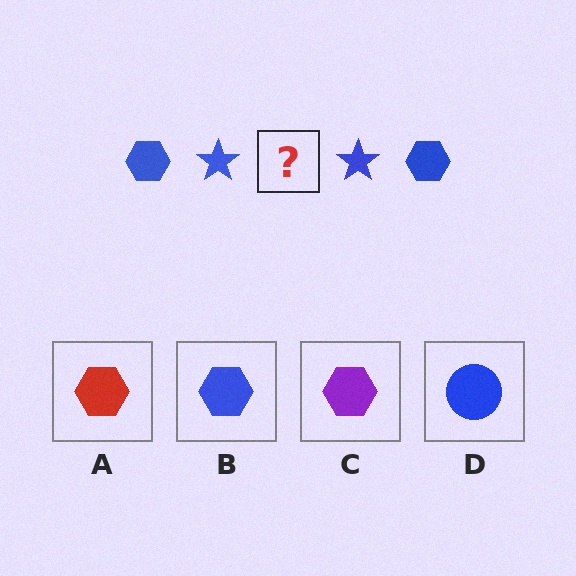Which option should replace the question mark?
Option B.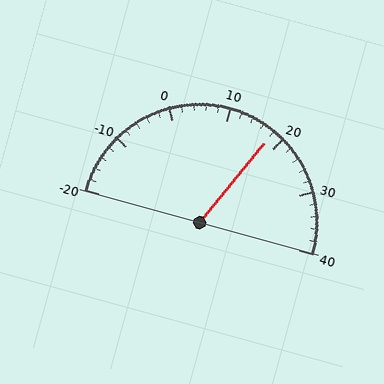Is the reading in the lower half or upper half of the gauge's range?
The reading is in the upper half of the range (-20 to 40).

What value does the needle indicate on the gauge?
The needle indicates approximately 18.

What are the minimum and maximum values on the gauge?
The gauge ranges from -20 to 40.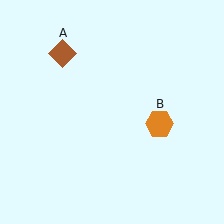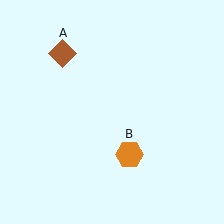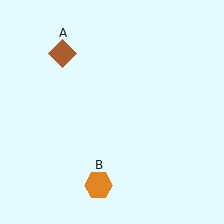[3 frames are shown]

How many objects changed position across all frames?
1 object changed position: orange hexagon (object B).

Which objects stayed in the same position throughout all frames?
Brown diamond (object A) remained stationary.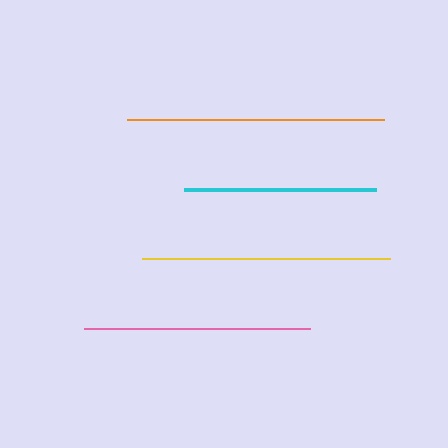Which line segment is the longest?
The orange line is the longest at approximately 257 pixels.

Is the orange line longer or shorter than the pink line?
The orange line is longer than the pink line.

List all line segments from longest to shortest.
From longest to shortest: orange, yellow, pink, cyan.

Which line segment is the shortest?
The cyan line is the shortest at approximately 191 pixels.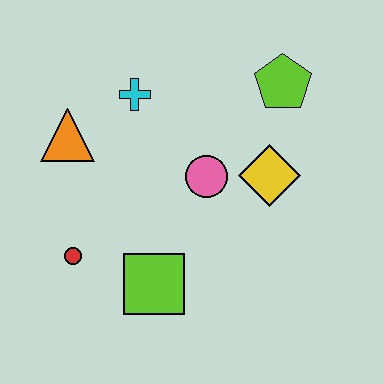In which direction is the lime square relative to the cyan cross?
The lime square is below the cyan cross.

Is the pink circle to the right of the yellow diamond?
No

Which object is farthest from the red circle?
The lime pentagon is farthest from the red circle.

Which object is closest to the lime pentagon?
The yellow diamond is closest to the lime pentagon.